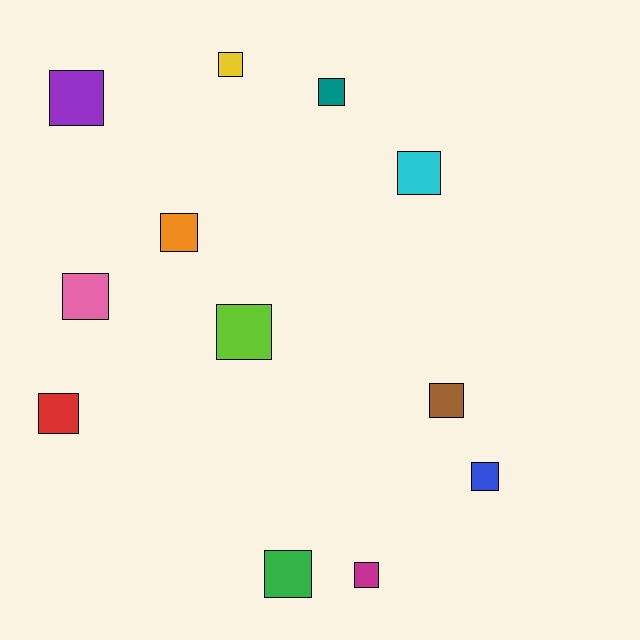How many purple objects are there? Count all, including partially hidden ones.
There is 1 purple object.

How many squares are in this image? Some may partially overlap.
There are 12 squares.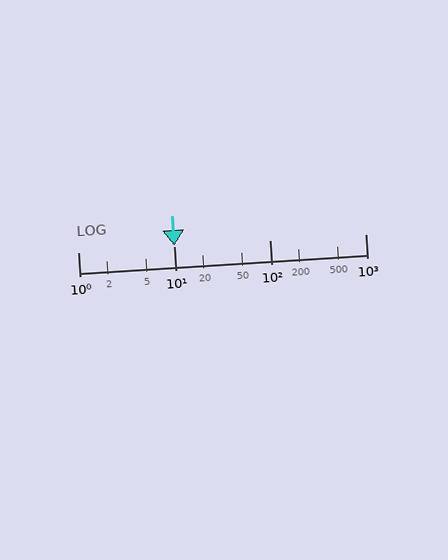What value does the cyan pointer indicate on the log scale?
The pointer indicates approximately 10.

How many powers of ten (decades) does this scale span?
The scale spans 3 decades, from 1 to 1000.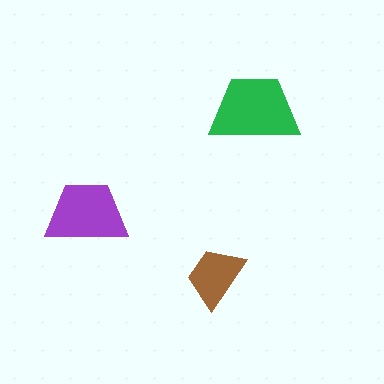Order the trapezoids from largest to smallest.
the green one, the purple one, the brown one.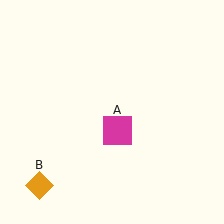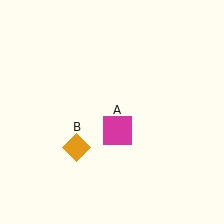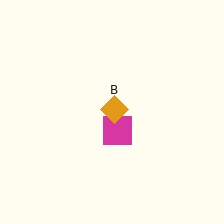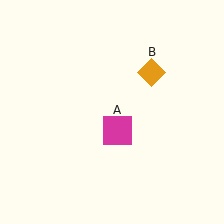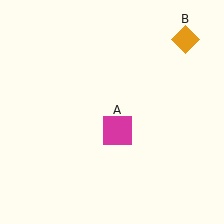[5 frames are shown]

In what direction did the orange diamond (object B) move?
The orange diamond (object B) moved up and to the right.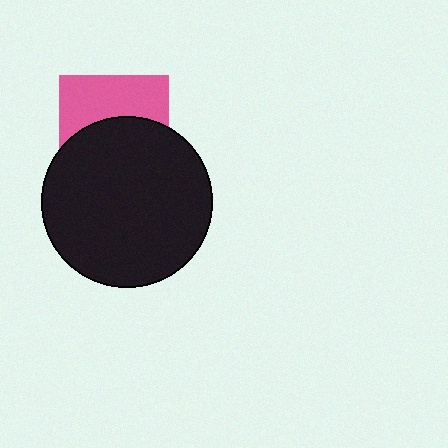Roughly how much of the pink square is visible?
A small part of it is visible (roughly 44%).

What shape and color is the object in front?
The object in front is a black circle.